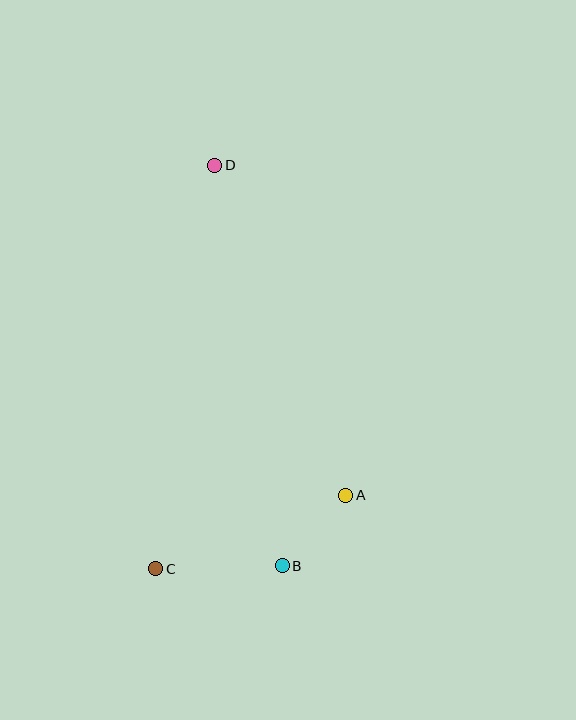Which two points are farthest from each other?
Points C and D are farthest from each other.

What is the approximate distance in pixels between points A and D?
The distance between A and D is approximately 355 pixels.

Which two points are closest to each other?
Points A and B are closest to each other.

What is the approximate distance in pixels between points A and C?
The distance between A and C is approximately 204 pixels.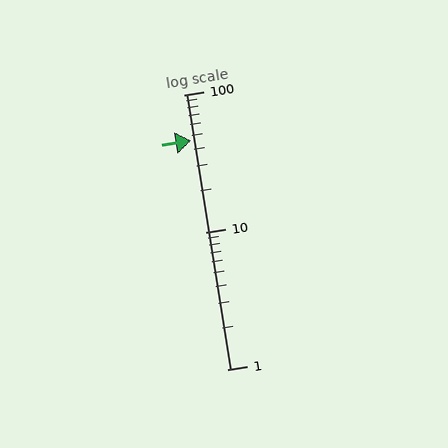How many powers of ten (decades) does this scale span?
The scale spans 2 decades, from 1 to 100.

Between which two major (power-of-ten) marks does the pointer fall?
The pointer is between 10 and 100.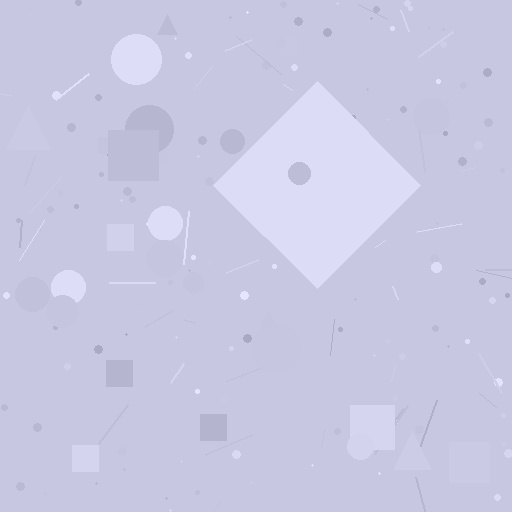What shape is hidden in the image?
A diamond is hidden in the image.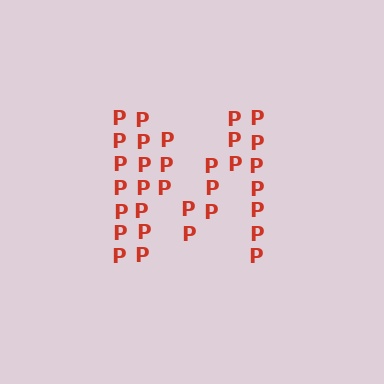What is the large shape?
The large shape is the letter M.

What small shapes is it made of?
It is made of small letter P's.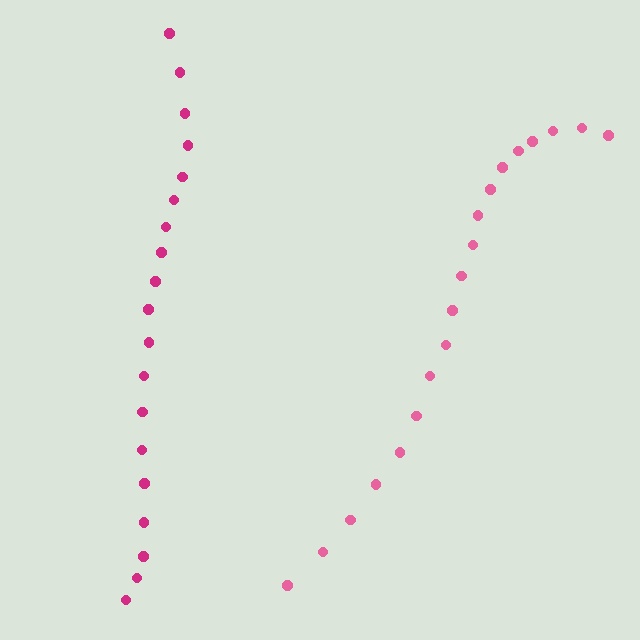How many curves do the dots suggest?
There are 2 distinct paths.